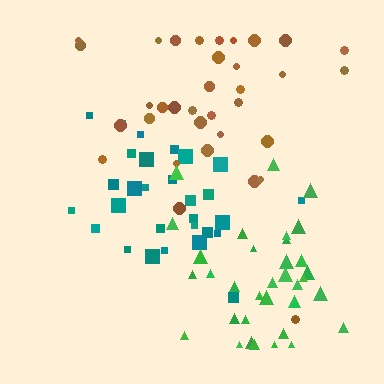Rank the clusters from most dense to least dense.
green, teal, brown.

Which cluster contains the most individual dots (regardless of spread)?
Brown (34).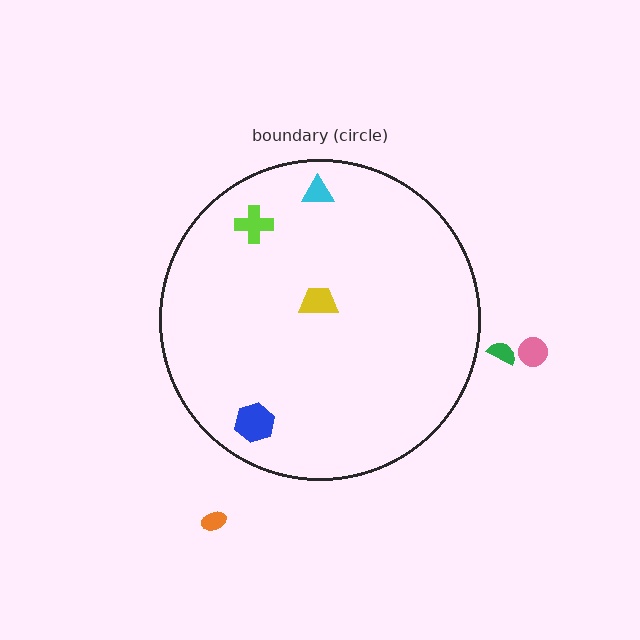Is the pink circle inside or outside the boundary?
Outside.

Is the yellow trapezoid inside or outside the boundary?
Inside.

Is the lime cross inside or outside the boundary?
Inside.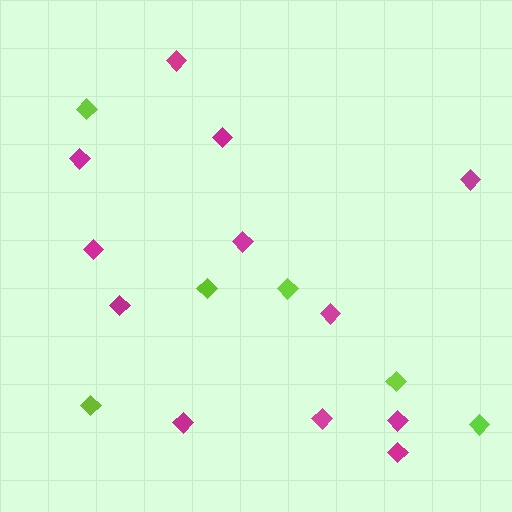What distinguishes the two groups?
There are 2 groups: one group of lime diamonds (6) and one group of magenta diamonds (12).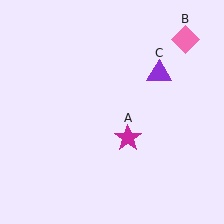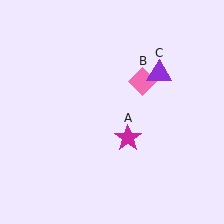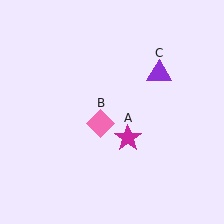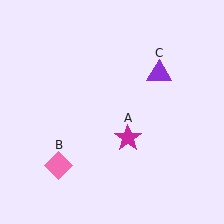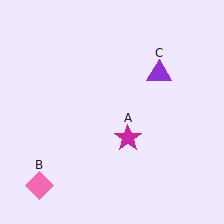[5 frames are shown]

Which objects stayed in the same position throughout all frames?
Magenta star (object A) and purple triangle (object C) remained stationary.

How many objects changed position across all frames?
1 object changed position: pink diamond (object B).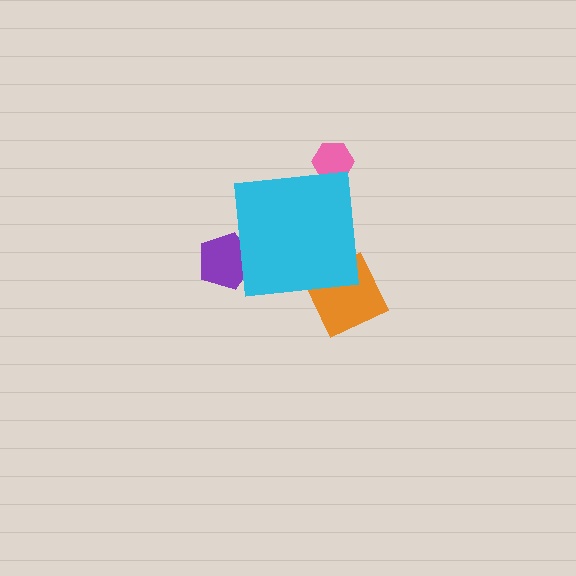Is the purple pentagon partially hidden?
Yes, the purple pentagon is partially hidden behind the cyan square.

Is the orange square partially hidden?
Yes, the orange square is partially hidden behind the cyan square.